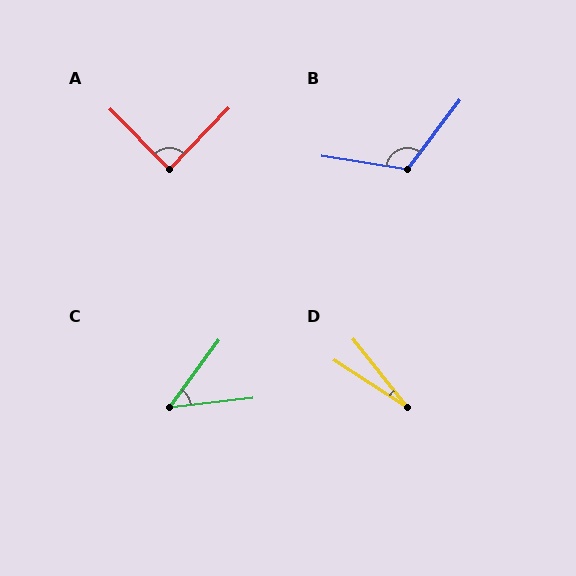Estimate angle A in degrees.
Approximately 88 degrees.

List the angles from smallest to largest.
D (18°), C (47°), A (88°), B (118°).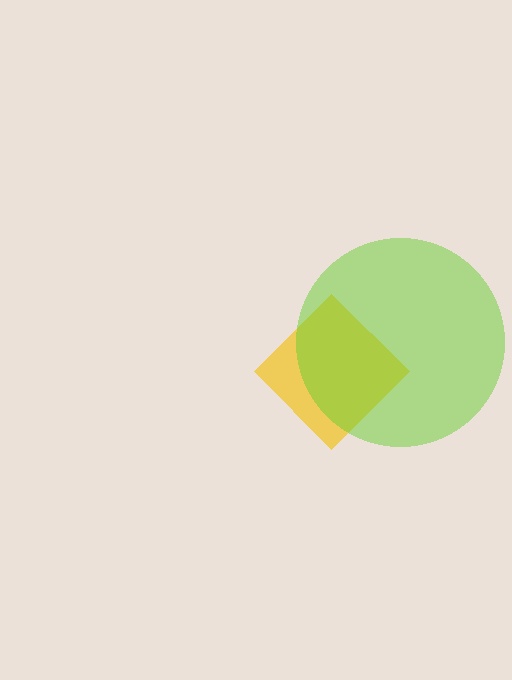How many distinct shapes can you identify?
There are 2 distinct shapes: a yellow diamond, a lime circle.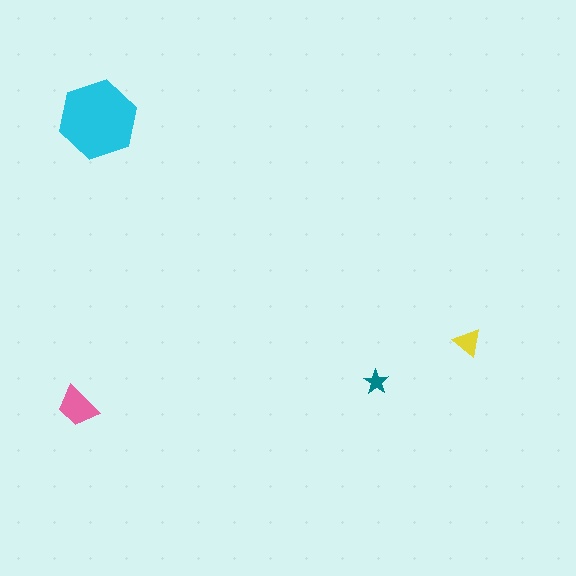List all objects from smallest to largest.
The teal star, the yellow triangle, the pink trapezoid, the cyan hexagon.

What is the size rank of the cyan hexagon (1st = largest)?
1st.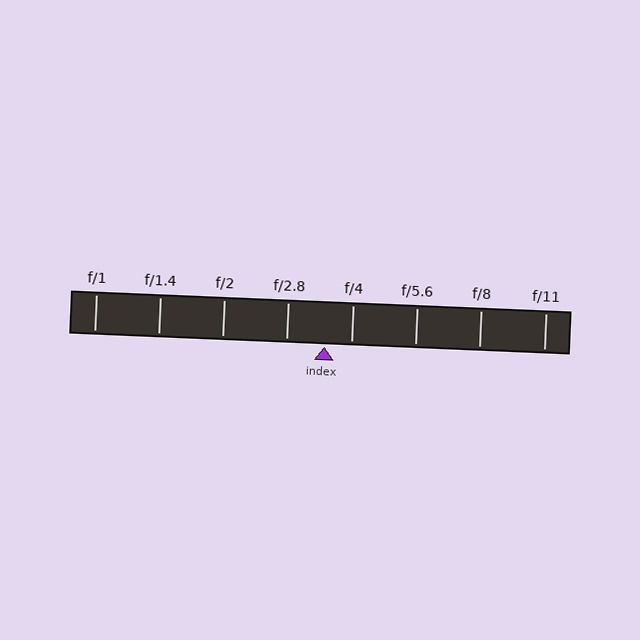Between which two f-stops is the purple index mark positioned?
The index mark is between f/2.8 and f/4.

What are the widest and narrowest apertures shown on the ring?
The widest aperture shown is f/1 and the narrowest is f/11.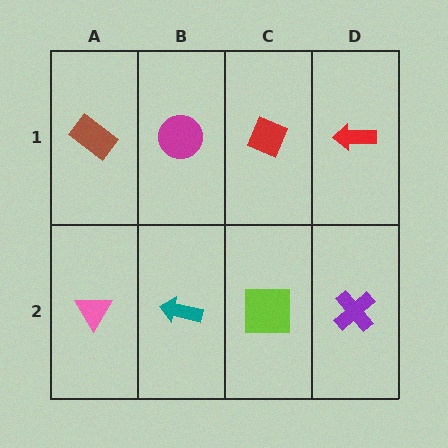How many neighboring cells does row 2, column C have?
3.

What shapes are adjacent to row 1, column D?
A purple cross (row 2, column D), a red diamond (row 1, column C).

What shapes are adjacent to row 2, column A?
A brown rectangle (row 1, column A), a teal arrow (row 2, column B).